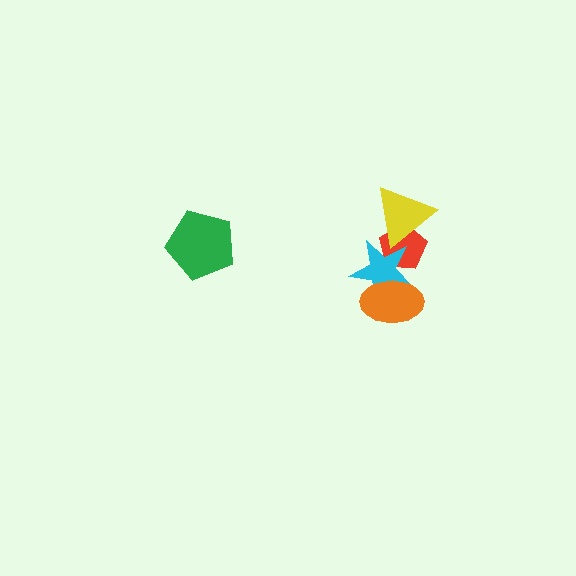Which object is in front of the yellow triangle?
The cyan star is in front of the yellow triangle.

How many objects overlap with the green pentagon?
0 objects overlap with the green pentagon.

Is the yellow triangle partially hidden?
Yes, it is partially covered by another shape.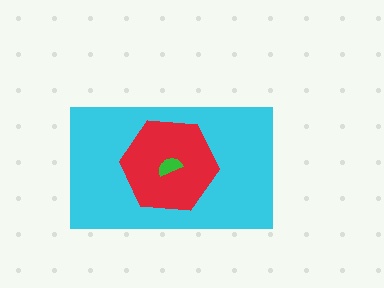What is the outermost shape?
The cyan rectangle.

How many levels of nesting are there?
3.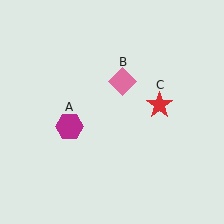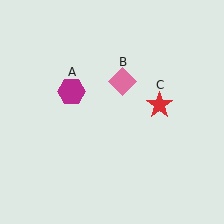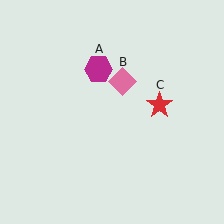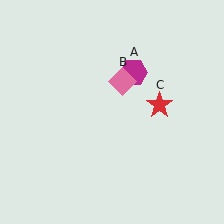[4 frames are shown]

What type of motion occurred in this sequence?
The magenta hexagon (object A) rotated clockwise around the center of the scene.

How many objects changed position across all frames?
1 object changed position: magenta hexagon (object A).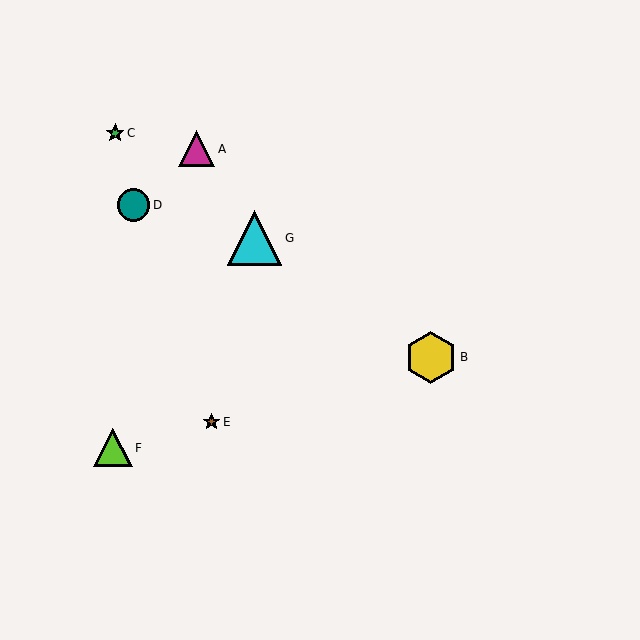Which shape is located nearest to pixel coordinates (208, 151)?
The magenta triangle (labeled A) at (196, 149) is nearest to that location.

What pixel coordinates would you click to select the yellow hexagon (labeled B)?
Click at (431, 357) to select the yellow hexagon B.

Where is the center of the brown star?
The center of the brown star is at (212, 422).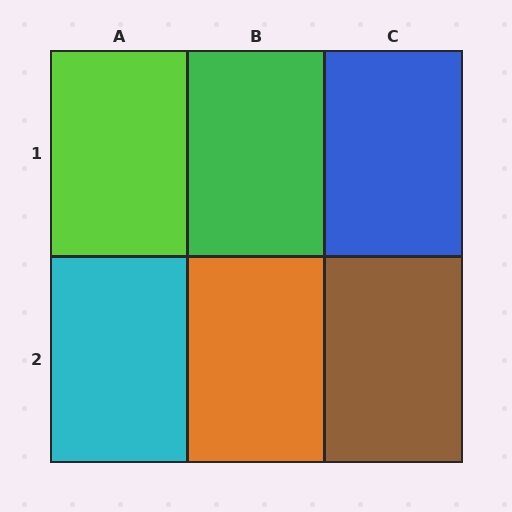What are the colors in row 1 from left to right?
Lime, green, blue.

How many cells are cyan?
1 cell is cyan.